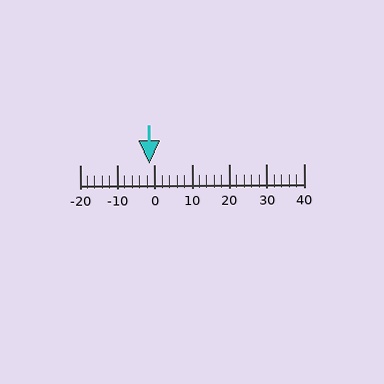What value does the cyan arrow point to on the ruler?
The cyan arrow points to approximately -2.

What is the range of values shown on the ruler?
The ruler shows values from -20 to 40.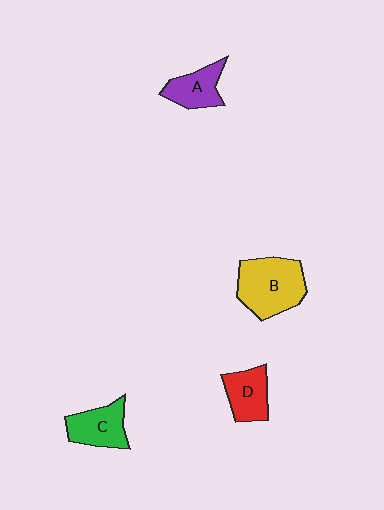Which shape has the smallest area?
Shape A (purple).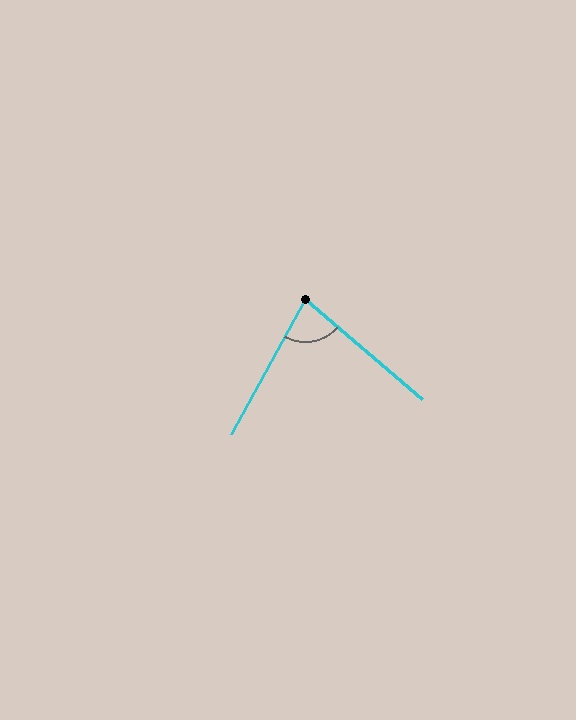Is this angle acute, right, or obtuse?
It is acute.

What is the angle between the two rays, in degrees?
Approximately 78 degrees.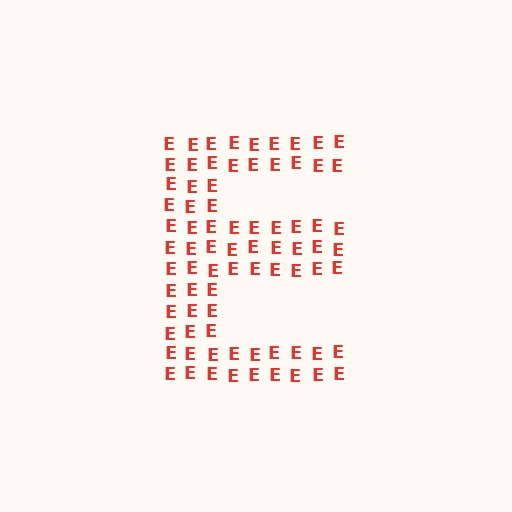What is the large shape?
The large shape is the letter E.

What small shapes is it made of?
It is made of small letter E's.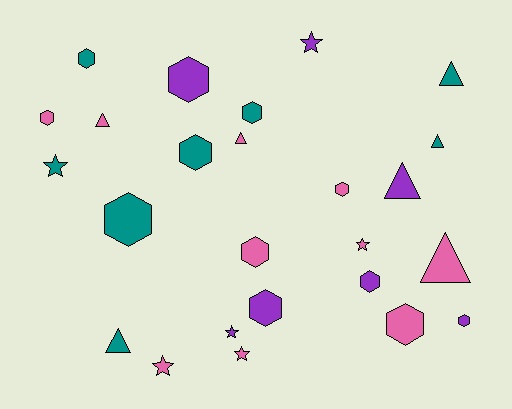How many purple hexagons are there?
There are 4 purple hexagons.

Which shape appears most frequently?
Hexagon, with 12 objects.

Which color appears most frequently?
Pink, with 10 objects.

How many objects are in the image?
There are 25 objects.